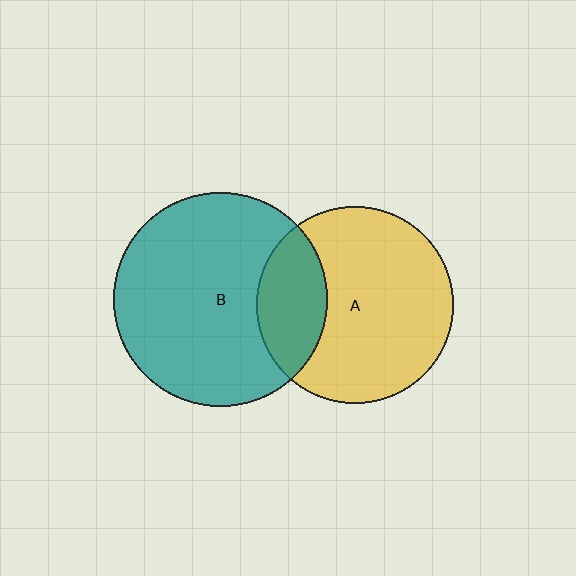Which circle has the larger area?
Circle B (teal).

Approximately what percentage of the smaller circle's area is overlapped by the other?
Approximately 25%.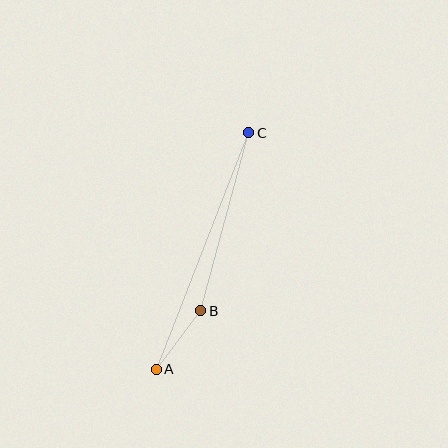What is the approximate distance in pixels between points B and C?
The distance between B and C is approximately 184 pixels.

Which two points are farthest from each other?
Points A and C are farthest from each other.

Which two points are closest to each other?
Points A and B are closest to each other.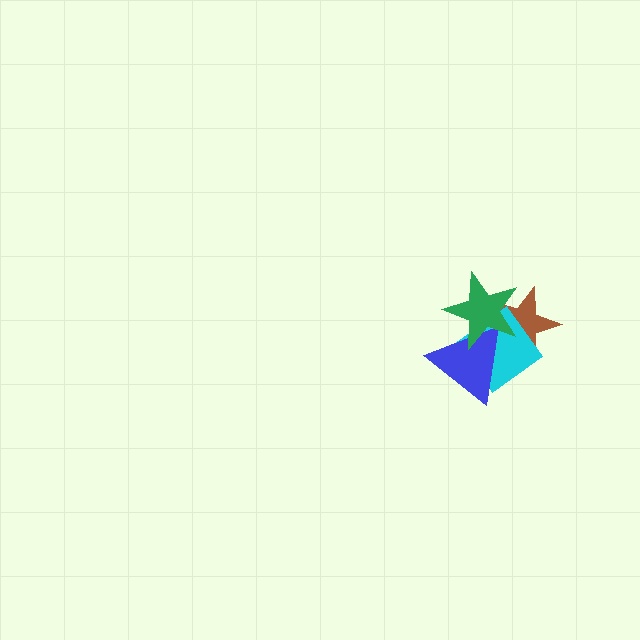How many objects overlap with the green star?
3 objects overlap with the green star.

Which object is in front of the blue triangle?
The green star is in front of the blue triangle.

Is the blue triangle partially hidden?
Yes, it is partially covered by another shape.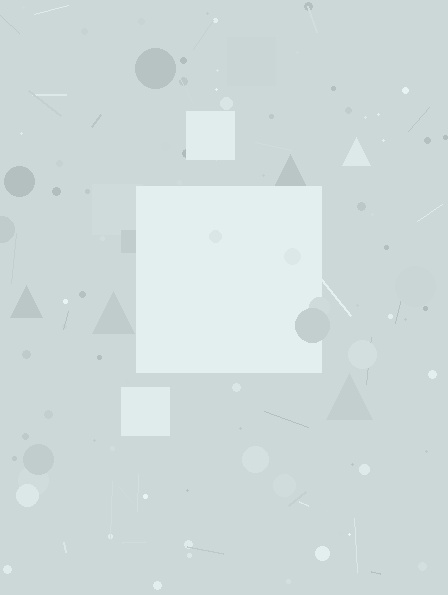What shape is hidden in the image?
A square is hidden in the image.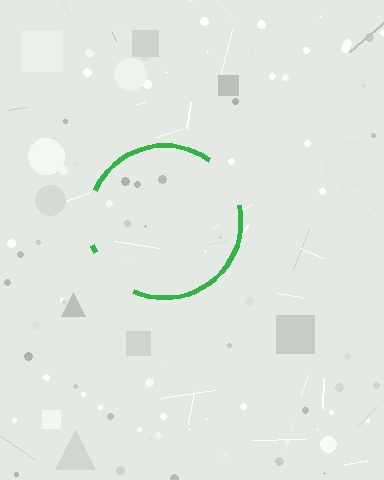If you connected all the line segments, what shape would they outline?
They would outline a circle.